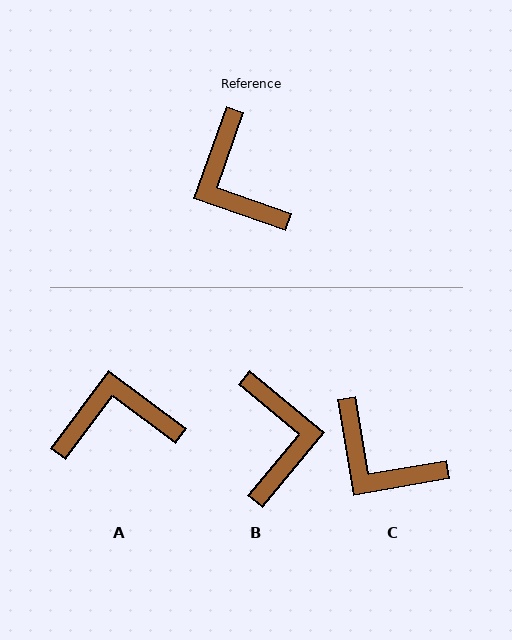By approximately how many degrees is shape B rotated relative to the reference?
Approximately 160 degrees counter-clockwise.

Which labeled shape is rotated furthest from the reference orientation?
B, about 160 degrees away.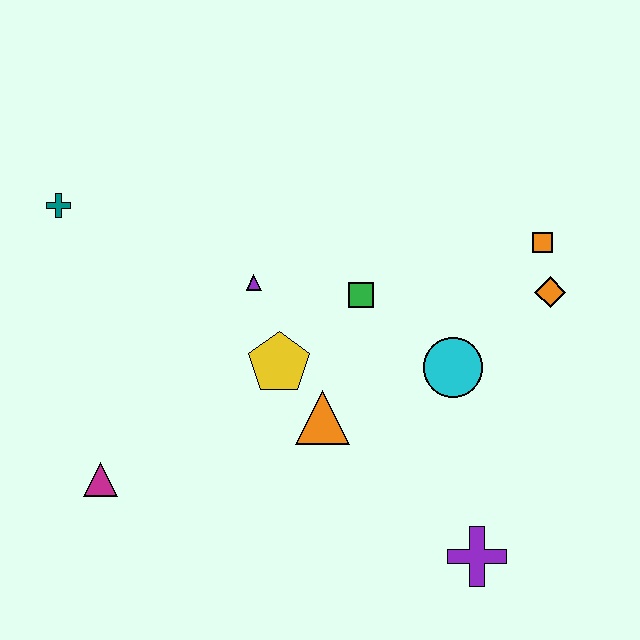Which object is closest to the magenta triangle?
The yellow pentagon is closest to the magenta triangle.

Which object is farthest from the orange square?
The magenta triangle is farthest from the orange square.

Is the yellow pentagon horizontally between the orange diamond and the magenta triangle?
Yes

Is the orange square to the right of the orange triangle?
Yes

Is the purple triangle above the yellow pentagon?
Yes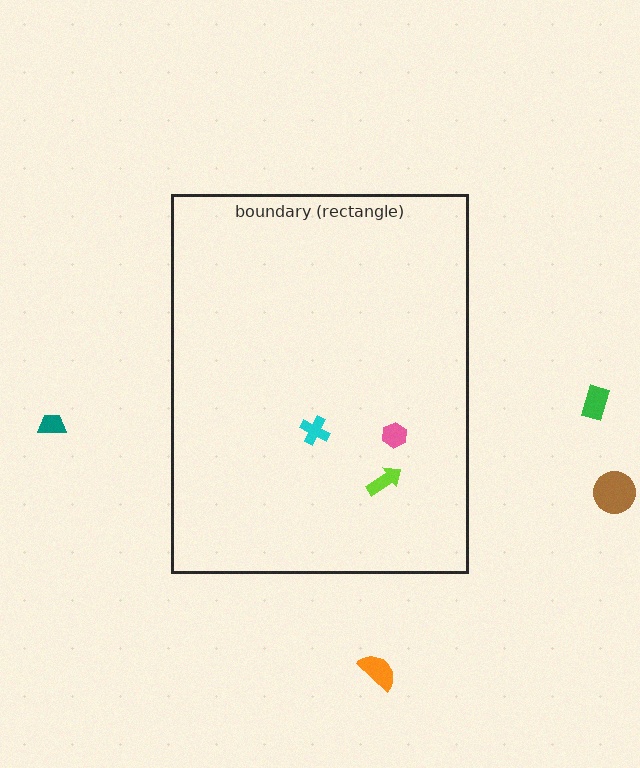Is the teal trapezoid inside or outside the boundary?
Outside.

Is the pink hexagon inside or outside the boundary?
Inside.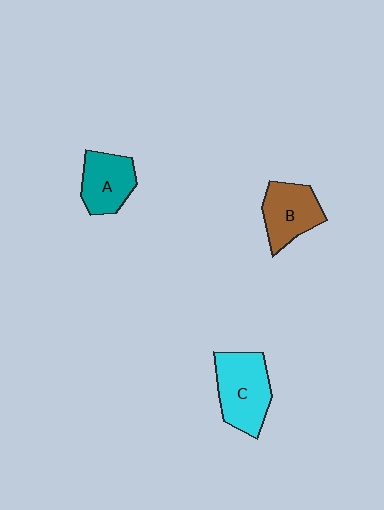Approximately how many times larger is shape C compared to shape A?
Approximately 1.3 times.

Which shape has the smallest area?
Shape A (teal).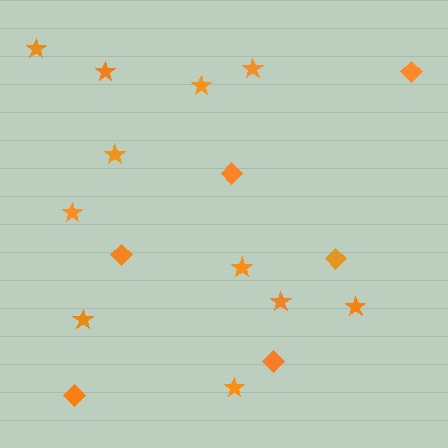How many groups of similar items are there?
There are 2 groups: one group of stars (11) and one group of diamonds (6).